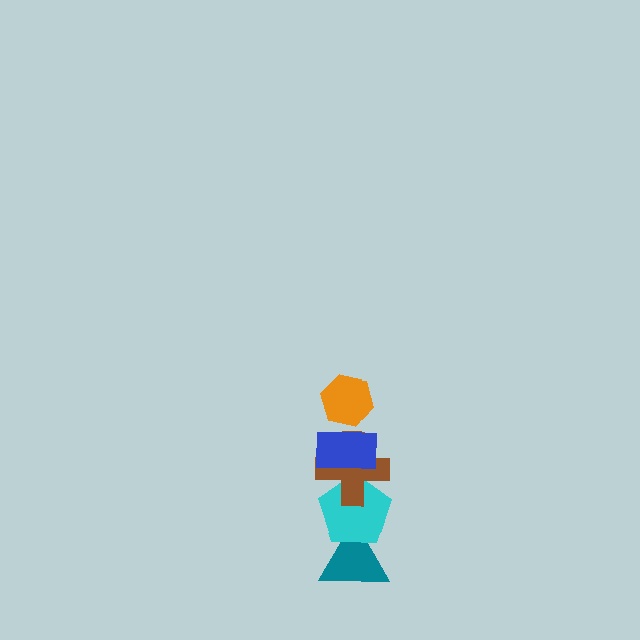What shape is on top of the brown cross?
The blue rectangle is on top of the brown cross.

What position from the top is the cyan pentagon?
The cyan pentagon is 4th from the top.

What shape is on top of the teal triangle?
The cyan pentagon is on top of the teal triangle.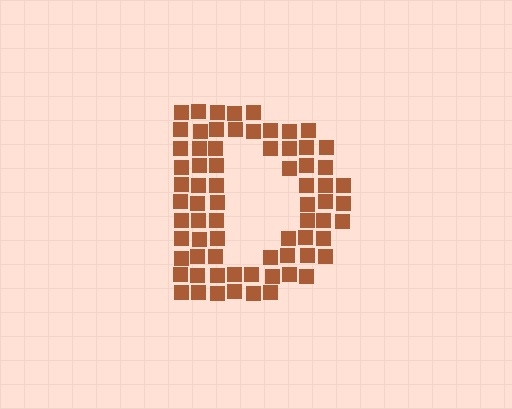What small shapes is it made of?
It is made of small squares.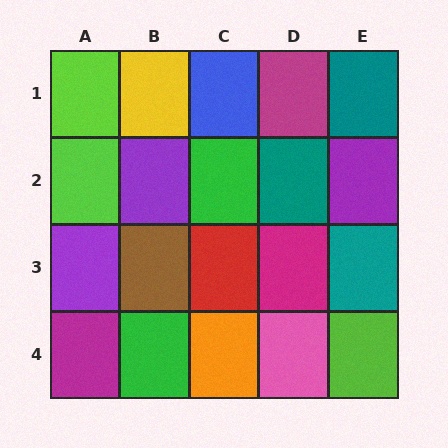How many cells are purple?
3 cells are purple.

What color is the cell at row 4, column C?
Orange.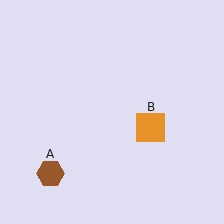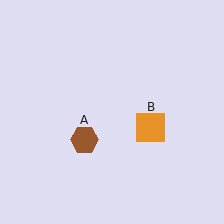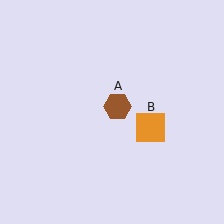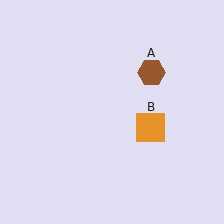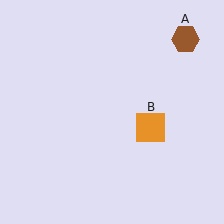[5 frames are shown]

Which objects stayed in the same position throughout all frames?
Orange square (object B) remained stationary.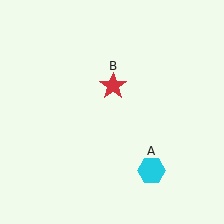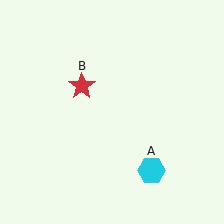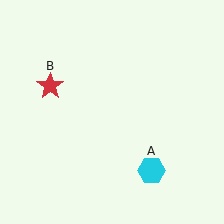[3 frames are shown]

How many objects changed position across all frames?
1 object changed position: red star (object B).